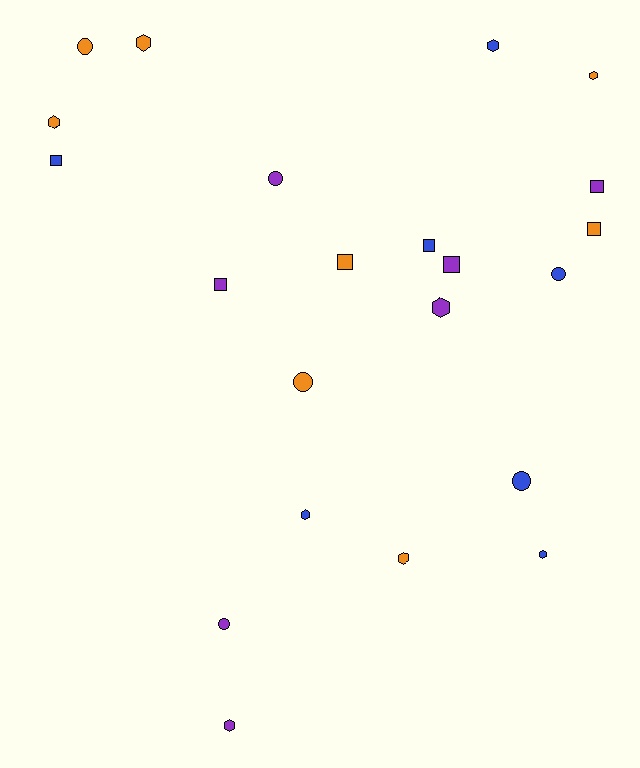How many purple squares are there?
There are 3 purple squares.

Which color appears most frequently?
Orange, with 8 objects.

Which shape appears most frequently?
Hexagon, with 9 objects.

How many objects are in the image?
There are 22 objects.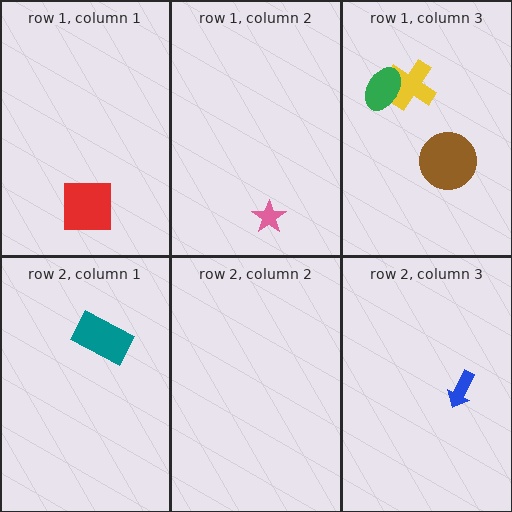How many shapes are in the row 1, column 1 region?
1.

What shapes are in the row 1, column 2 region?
The pink star.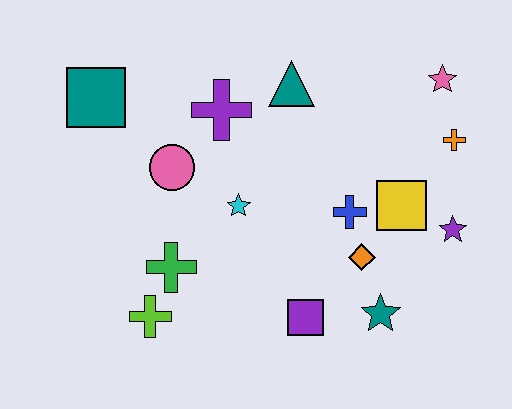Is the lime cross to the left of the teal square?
No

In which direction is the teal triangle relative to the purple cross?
The teal triangle is to the right of the purple cross.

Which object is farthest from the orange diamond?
The teal square is farthest from the orange diamond.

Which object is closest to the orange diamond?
The blue cross is closest to the orange diamond.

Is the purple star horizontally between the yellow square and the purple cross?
No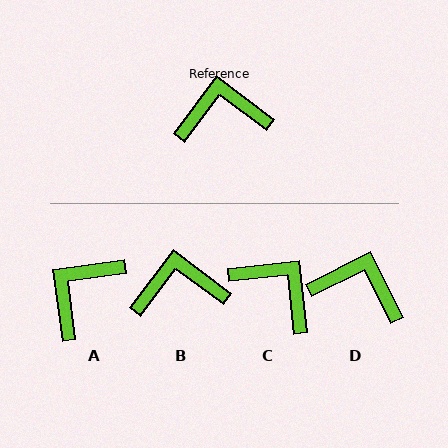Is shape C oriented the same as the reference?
No, it is off by about 47 degrees.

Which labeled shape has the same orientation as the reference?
B.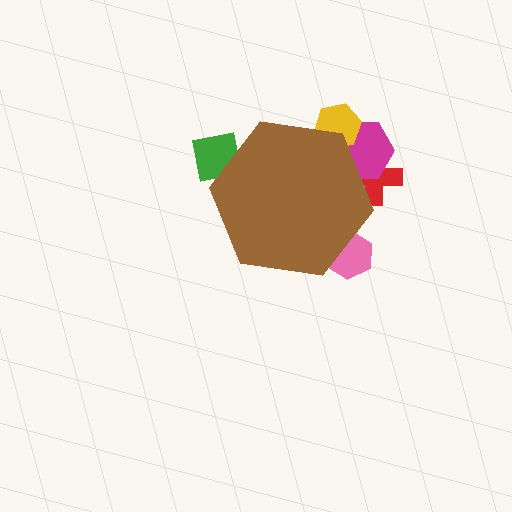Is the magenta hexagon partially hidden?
Yes, the magenta hexagon is partially hidden behind the brown hexagon.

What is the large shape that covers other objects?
A brown hexagon.